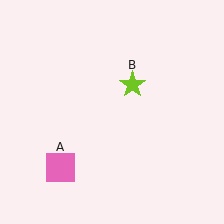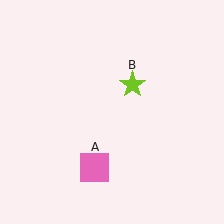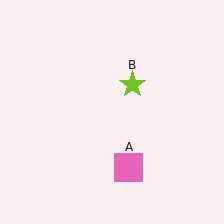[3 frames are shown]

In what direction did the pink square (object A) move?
The pink square (object A) moved right.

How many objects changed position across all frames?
1 object changed position: pink square (object A).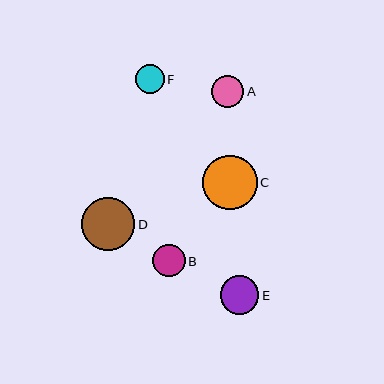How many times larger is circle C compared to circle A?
Circle C is approximately 1.7 times the size of circle A.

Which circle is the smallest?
Circle F is the smallest with a size of approximately 29 pixels.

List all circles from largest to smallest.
From largest to smallest: C, D, E, B, A, F.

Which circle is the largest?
Circle C is the largest with a size of approximately 54 pixels.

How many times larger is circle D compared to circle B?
Circle D is approximately 1.6 times the size of circle B.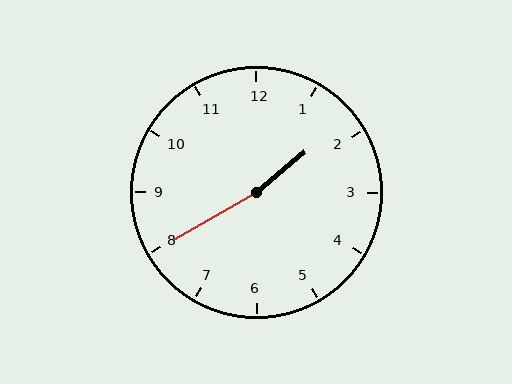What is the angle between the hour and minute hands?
Approximately 170 degrees.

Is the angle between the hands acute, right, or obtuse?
It is obtuse.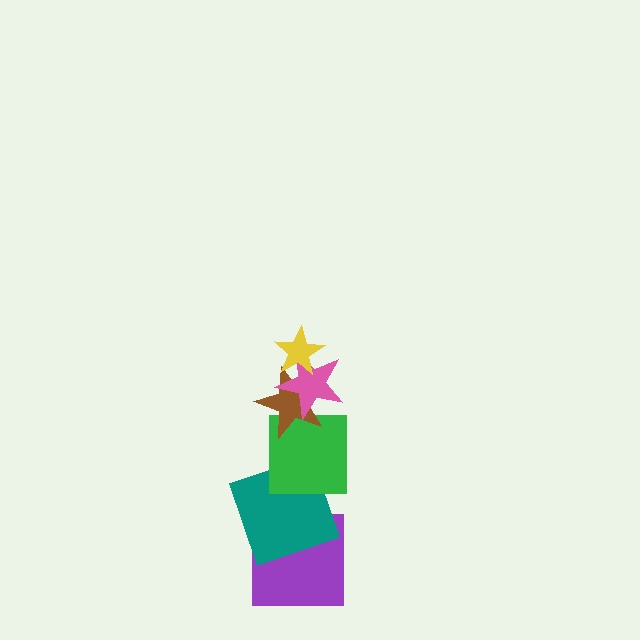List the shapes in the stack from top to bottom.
From top to bottom: the yellow star, the pink star, the brown star, the green square, the teal square, the purple square.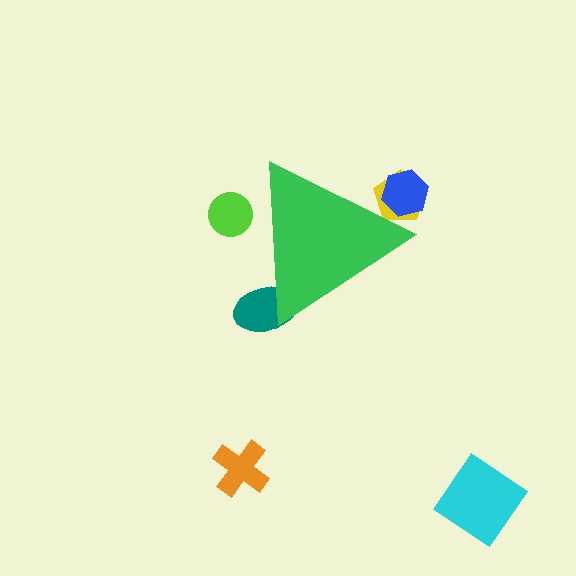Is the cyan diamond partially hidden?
No, the cyan diamond is fully visible.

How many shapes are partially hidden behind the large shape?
4 shapes are partially hidden.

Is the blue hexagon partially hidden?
Yes, the blue hexagon is partially hidden behind the green triangle.